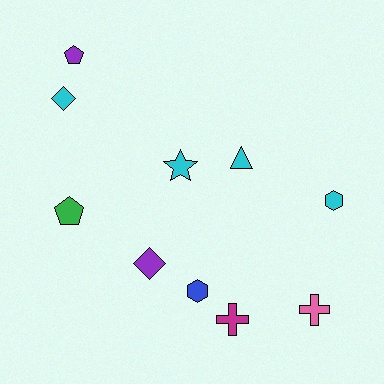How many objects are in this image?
There are 10 objects.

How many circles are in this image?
There are no circles.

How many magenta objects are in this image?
There is 1 magenta object.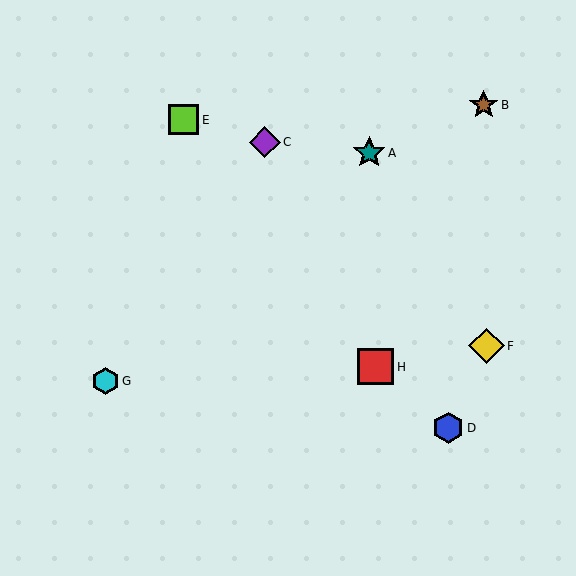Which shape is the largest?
The red square (labeled H) is the largest.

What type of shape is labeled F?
Shape F is a yellow diamond.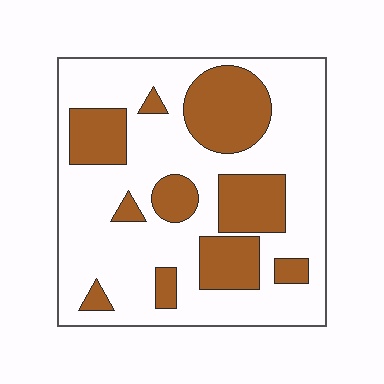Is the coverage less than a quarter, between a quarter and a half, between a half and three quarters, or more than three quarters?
Between a quarter and a half.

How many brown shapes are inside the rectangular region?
10.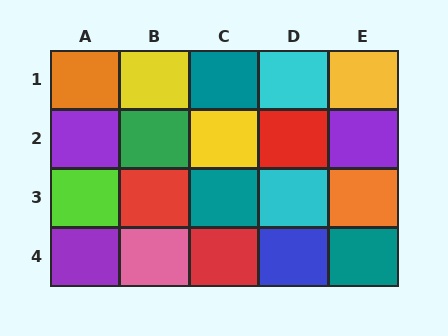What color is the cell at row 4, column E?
Teal.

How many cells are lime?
1 cell is lime.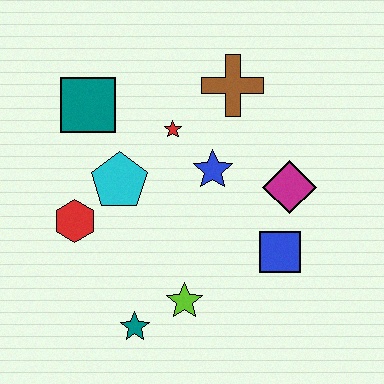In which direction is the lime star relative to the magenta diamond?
The lime star is below the magenta diamond.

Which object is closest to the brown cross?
The red star is closest to the brown cross.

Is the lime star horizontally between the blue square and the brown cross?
No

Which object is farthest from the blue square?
The teal square is farthest from the blue square.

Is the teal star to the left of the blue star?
Yes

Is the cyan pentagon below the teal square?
Yes